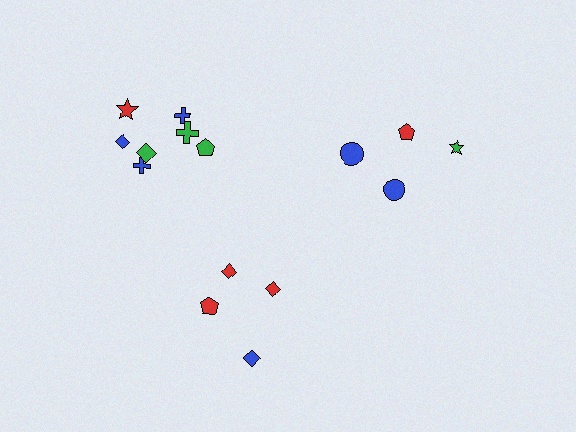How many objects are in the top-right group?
There are 4 objects.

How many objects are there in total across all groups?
There are 15 objects.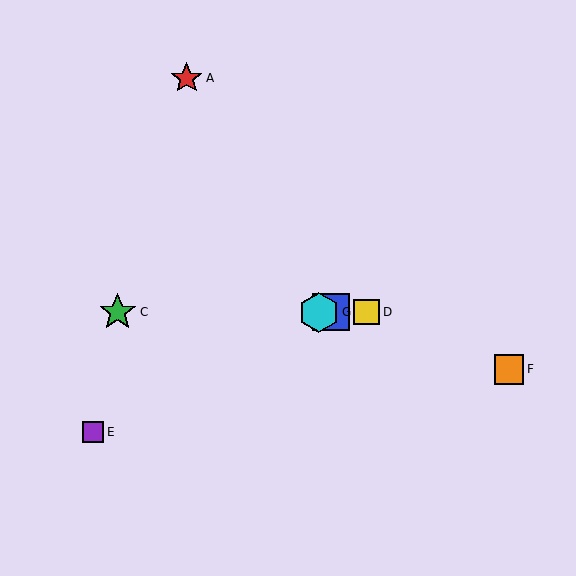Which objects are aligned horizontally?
Objects B, C, D, G are aligned horizontally.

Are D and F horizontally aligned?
No, D is at y≈312 and F is at y≈369.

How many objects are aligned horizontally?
4 objects (B, C, D, G) are aligned horizontally.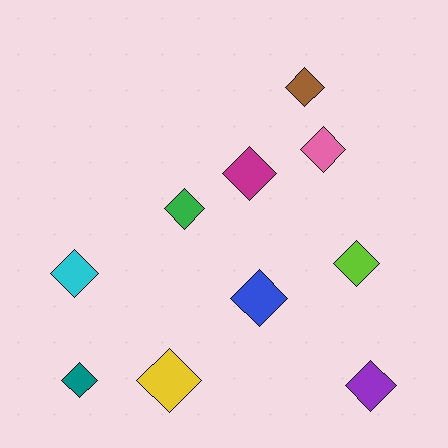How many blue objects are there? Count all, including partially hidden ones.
There is 1 blue object.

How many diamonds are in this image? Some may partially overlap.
There are 10 diamonds.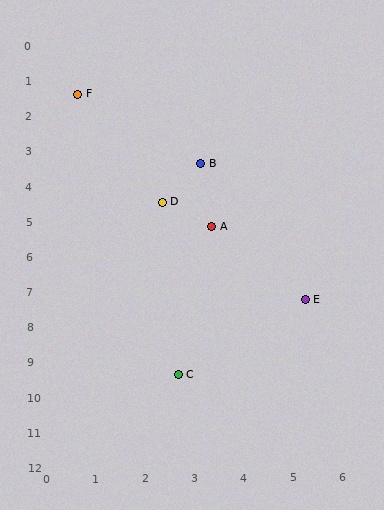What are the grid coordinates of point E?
Point E is at approximately (5.3, 7.3).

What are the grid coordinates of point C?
Point C is at approximately (2.7, 9.4).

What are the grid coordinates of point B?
Point B is at approximately (3.2, 3.4).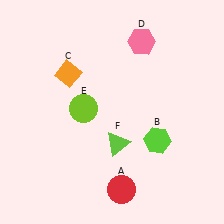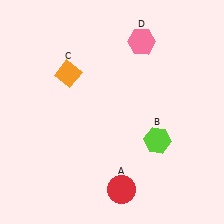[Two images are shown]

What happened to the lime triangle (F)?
The lime triangle (F) was removed in Image 2. It was in the bottom-right area of Image 1.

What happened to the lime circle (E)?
The lime circle (E) was removed in Image 2. It was in the top-left area of Image 1.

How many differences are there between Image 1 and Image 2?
There are 2 differences between the two images.